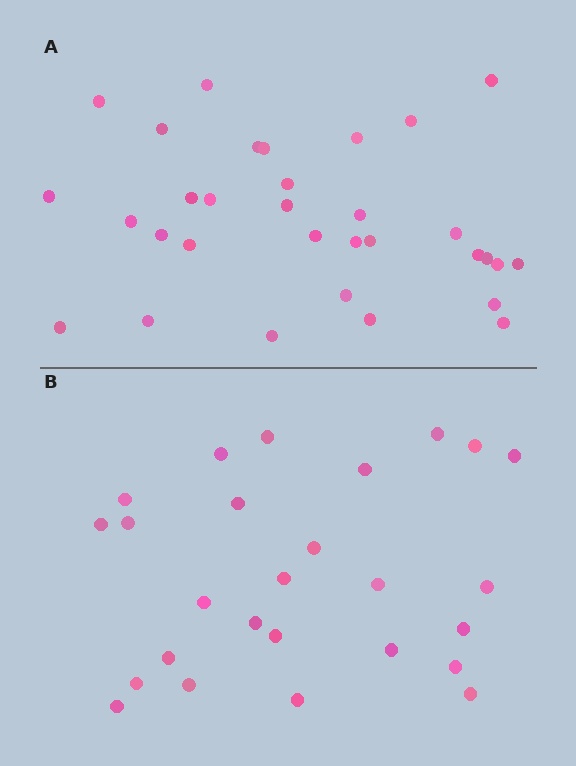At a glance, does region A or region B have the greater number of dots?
Region A (the top region) has more dots.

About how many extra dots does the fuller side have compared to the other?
Region A has about 6 more dots than region B.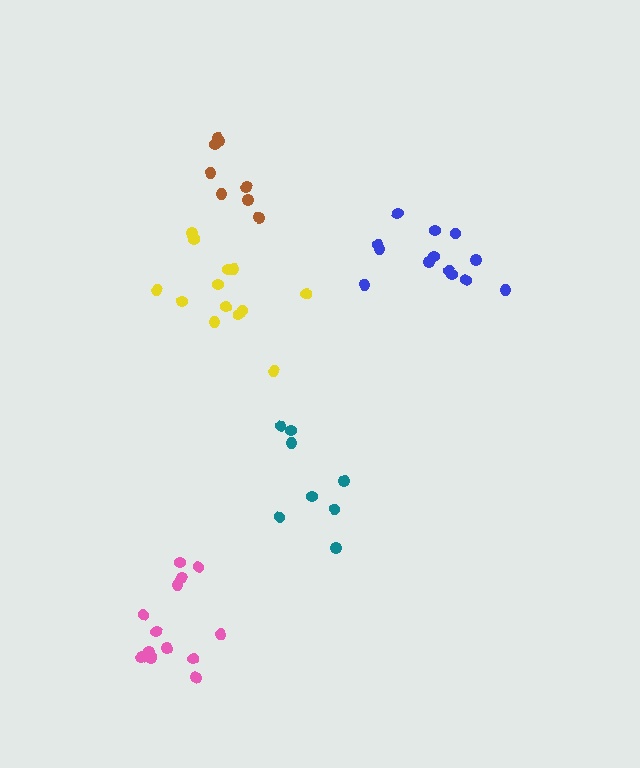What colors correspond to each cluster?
The clusters are colored: yellow, pink, teal, blue, brown.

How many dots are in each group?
Group 1: 13 dots, Group 2: 13 dots, Group 3: 8 dots, Group 4: 13 dots, Group 5: 8 dots (55 total).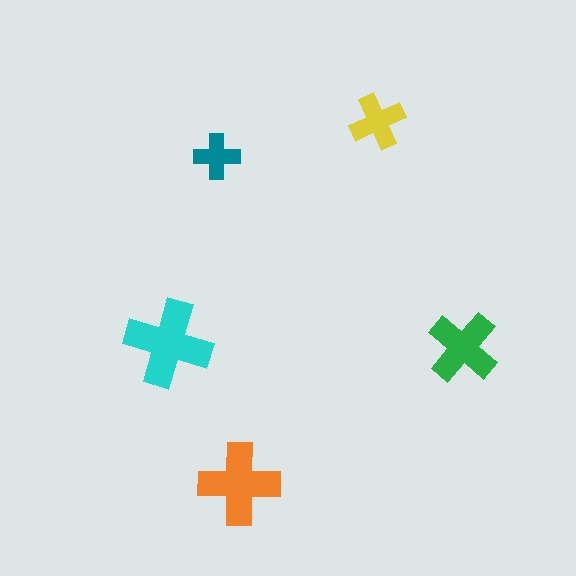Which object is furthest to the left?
The cyan cross is leftmost.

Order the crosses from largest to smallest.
the cyan one, the orange one, the green one, the yellow one, the teal one.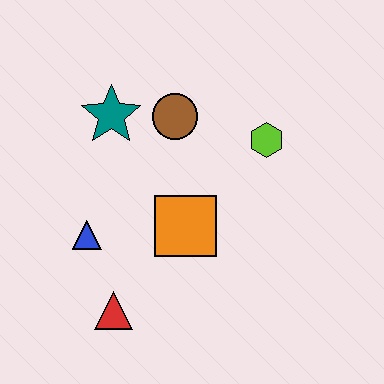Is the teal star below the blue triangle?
No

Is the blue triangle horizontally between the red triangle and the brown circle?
No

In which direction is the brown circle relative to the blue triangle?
The brown circle is above the blue triangle.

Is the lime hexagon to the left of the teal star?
No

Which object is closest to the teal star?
The brown circle is closest to the teal star.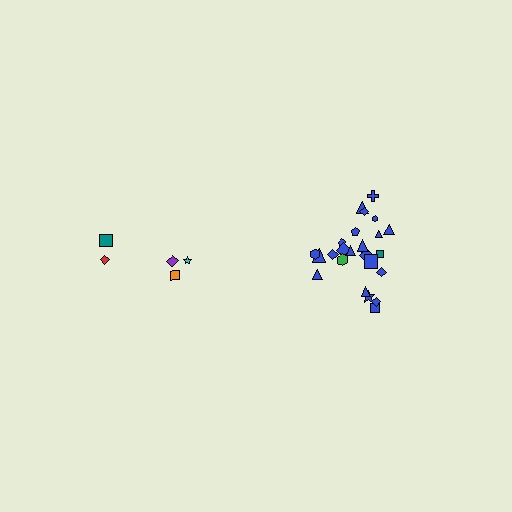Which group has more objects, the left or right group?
The right group.